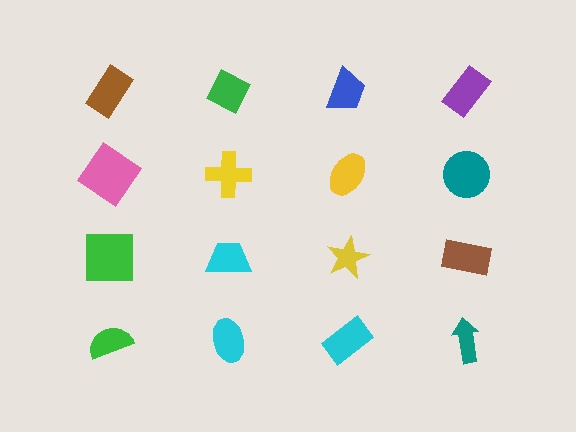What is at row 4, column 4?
A teal arrow.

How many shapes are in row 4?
4 shapes.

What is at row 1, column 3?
A blue trapezoid.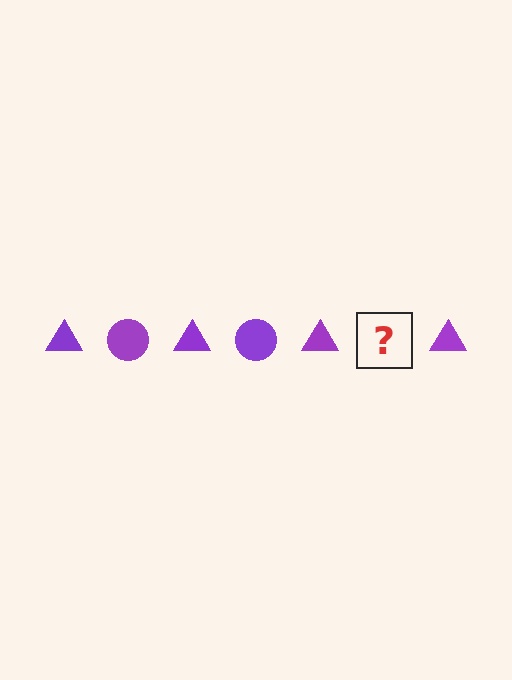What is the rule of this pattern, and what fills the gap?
The rule is that the pattern cycles through triangle, circle shapes in purple. The gap should be filled with a purple circle.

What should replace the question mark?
The question mark should be replaced with a purple circle.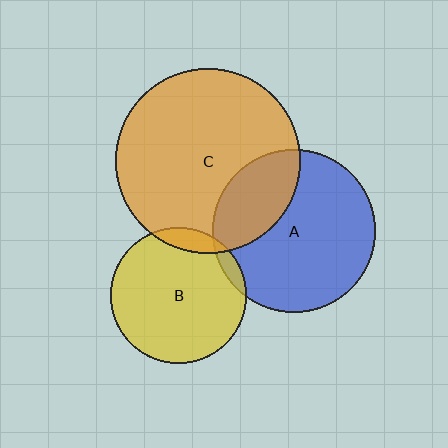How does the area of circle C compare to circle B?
Approximately 1.9 times.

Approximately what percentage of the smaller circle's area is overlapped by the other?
Approximately 30%.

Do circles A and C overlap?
Yes.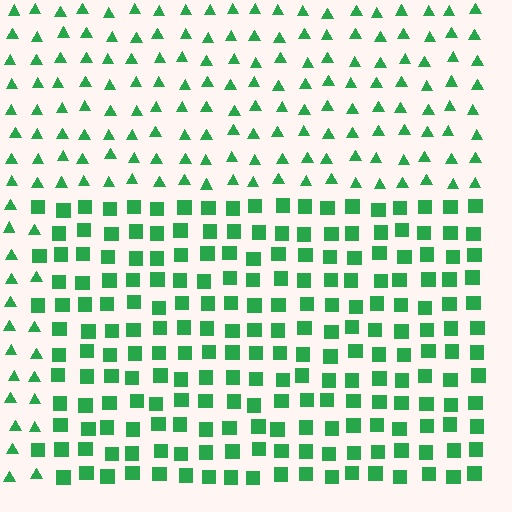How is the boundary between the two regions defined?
The boundary is defined by a change in element shape: squares inside vs. triangles outside. All elements share the same color and spacing.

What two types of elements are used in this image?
The image uses squares inside the rectangle region and triangles outside it.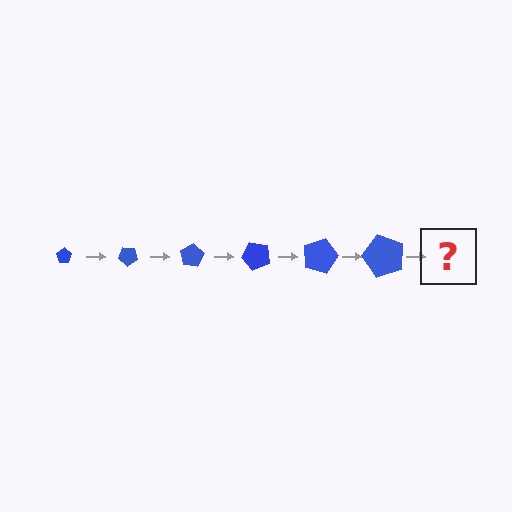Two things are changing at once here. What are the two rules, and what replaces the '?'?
The two rules are that the pentagon grows larger each step and it rotates 40 degrees each step. The '?' should be a pentagon, larger than the previous one and rotated 240 degrees from the start.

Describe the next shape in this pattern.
It should be a pentagon, larger than the previous one and rotated 240 degrees from the start.